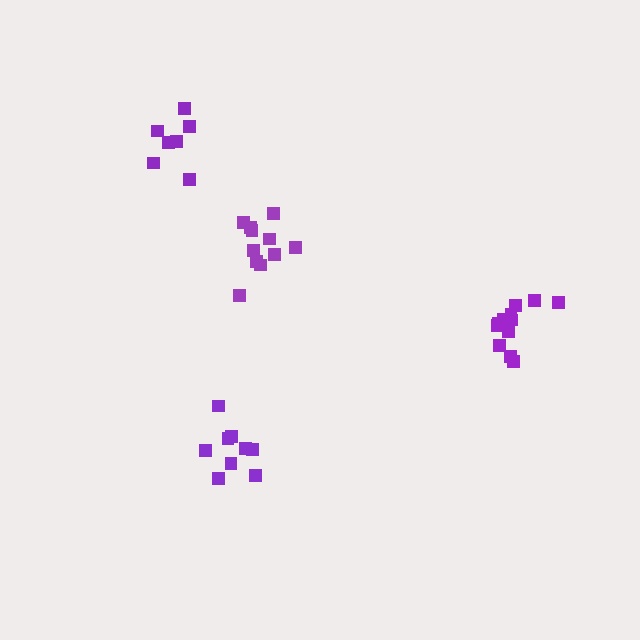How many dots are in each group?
Group 1: 12 dots, Group 2: 7 dots, Group 3: 9 dots, Group 4: 11 dots (39 total).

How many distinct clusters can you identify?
There are 4 distinct clusters.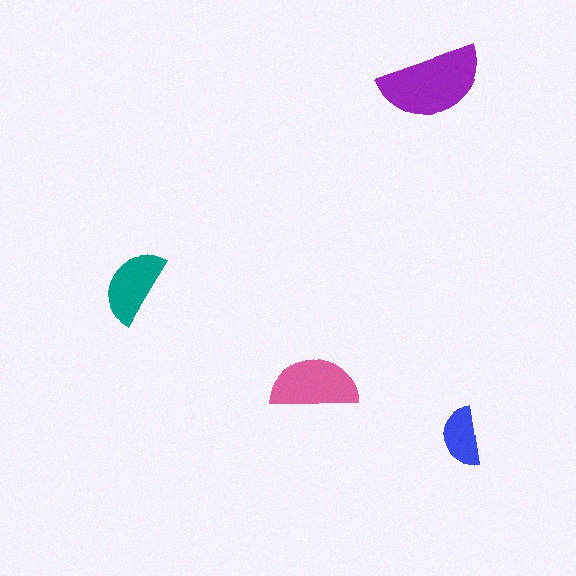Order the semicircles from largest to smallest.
the purple one, the pink one, the teal one, the blue one.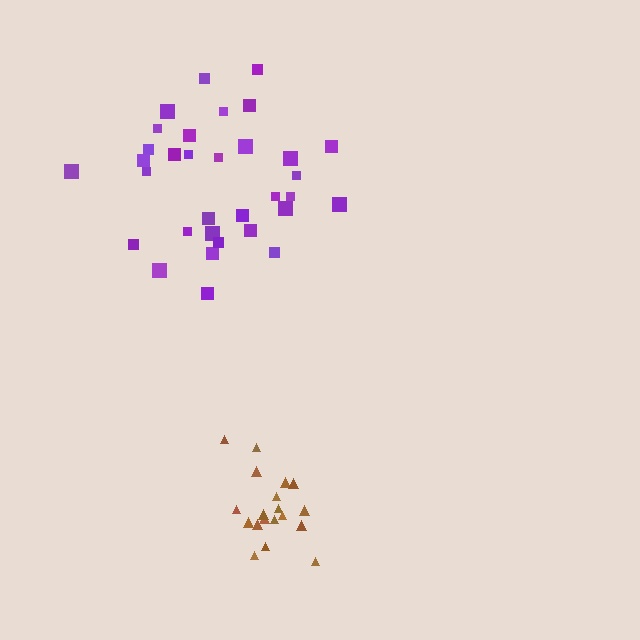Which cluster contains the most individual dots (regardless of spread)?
Purple (33).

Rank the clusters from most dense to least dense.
brown, purple.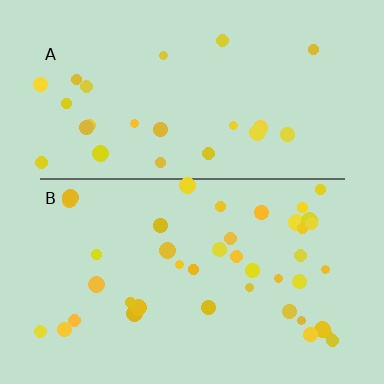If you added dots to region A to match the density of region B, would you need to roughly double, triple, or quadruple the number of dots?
Approximately double.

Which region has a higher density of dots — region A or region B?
B (the bottom).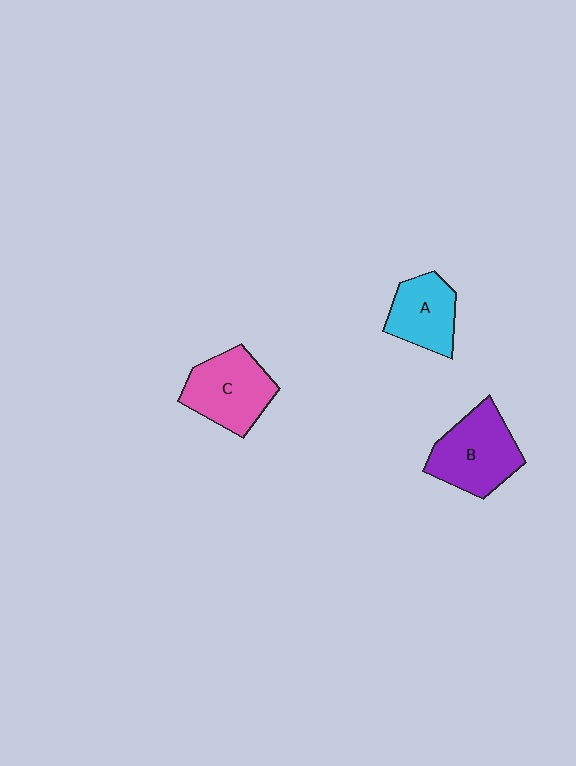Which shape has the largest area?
Shape B (purple).